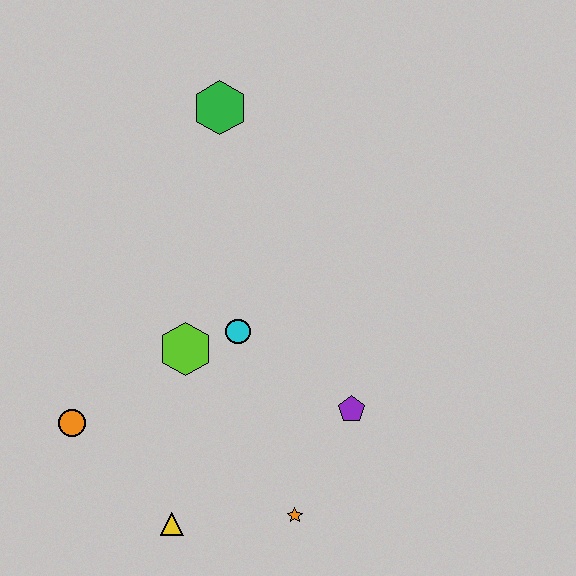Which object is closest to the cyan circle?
The lime hexagon is closest to the cyan circle.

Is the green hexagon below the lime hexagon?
No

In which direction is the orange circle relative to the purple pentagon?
The orange circle is to the left of the purple pentagon.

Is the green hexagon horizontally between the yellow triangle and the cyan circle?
Yes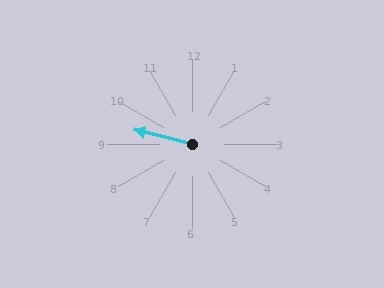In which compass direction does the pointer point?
West.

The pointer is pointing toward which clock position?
Roughly 9 o'clock.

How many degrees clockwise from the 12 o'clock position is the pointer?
Approximately 284 degrees.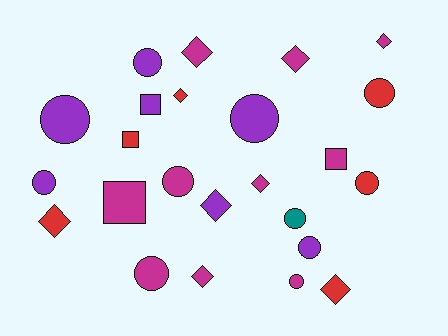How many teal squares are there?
There are no teal squares.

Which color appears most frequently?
Magenta, with 10 objects.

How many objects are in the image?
There are 24 objects.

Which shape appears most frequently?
Circle, with 11 objects.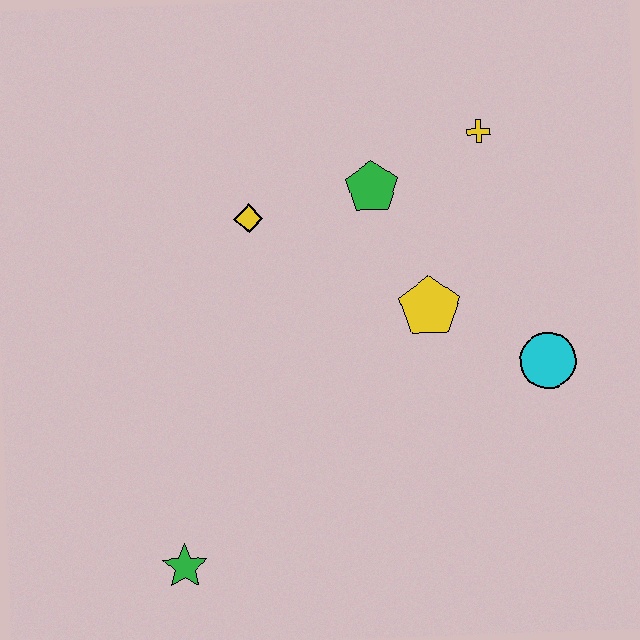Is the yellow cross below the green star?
No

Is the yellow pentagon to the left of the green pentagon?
No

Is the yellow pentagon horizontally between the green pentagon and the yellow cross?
Yes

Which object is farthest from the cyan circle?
The green star is farthest from the cyan circle.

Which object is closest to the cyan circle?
The yellow pentagon is closest to the cyan circle.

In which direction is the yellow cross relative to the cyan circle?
The yellow cross is above the cyan circle.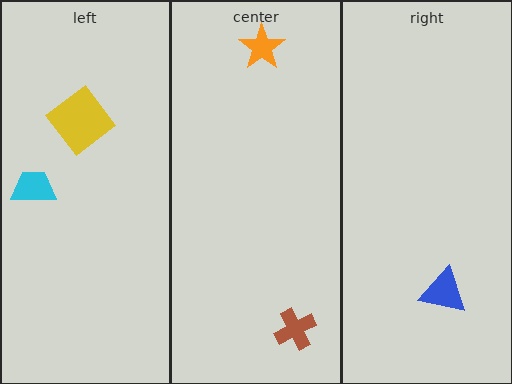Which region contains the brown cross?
The center region.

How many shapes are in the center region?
2.